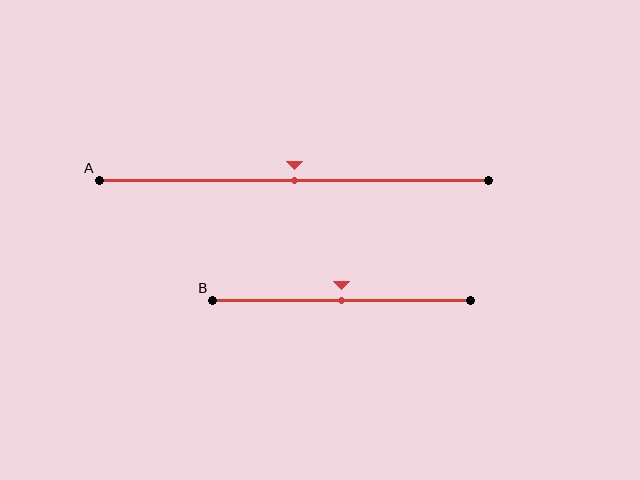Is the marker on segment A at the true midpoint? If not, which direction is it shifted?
Yes, the marker on segment A is at the true midpoint.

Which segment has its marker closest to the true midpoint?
Segment A has its marker closest to the true midpoint.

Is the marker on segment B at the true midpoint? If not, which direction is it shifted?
Yes, the marker on segment B is at the true midpoint.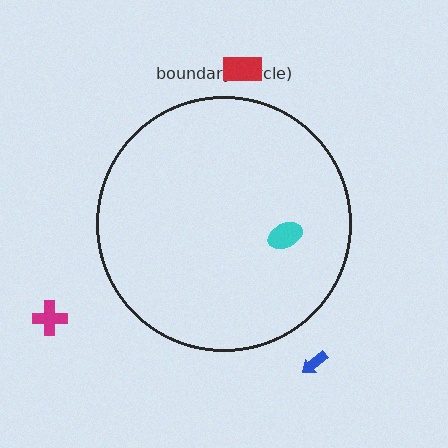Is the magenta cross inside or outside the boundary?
Outside.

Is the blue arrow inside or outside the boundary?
Outside.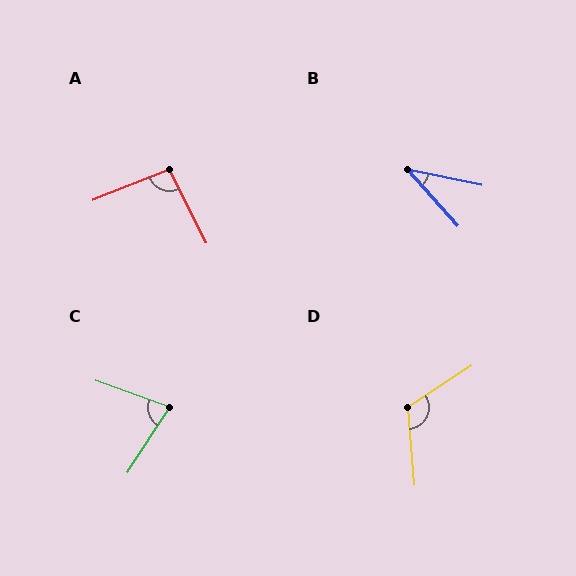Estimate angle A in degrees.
Approximately 95 degrees.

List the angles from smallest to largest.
B (37°), C (77°), A (95°), D (118°).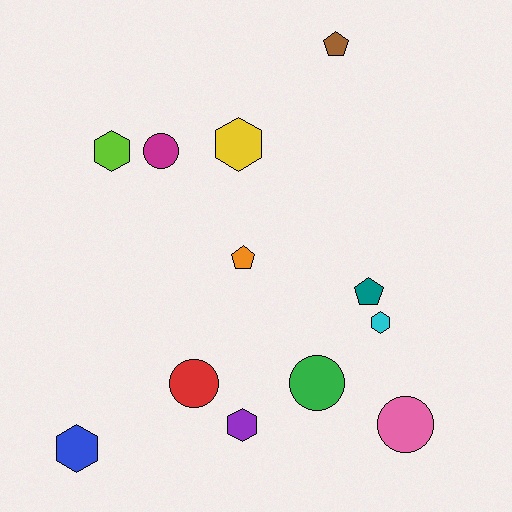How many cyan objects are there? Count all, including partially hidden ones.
There is 1 cyan object.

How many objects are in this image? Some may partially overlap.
There are 12 objects.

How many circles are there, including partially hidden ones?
There are 4 circles.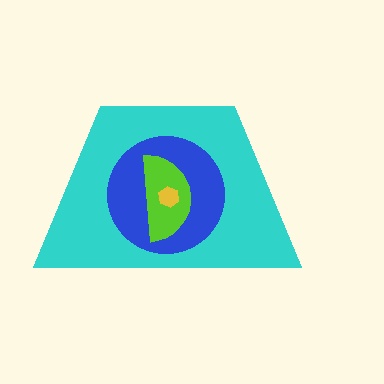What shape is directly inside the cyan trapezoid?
The blue circle.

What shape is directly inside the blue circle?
The lime semicircle.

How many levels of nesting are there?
4.